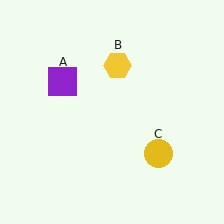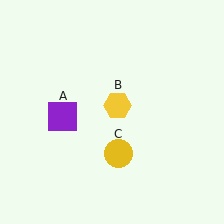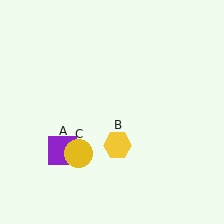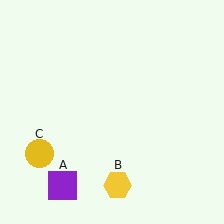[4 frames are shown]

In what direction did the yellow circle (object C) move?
The yellow circle (object C) moved left.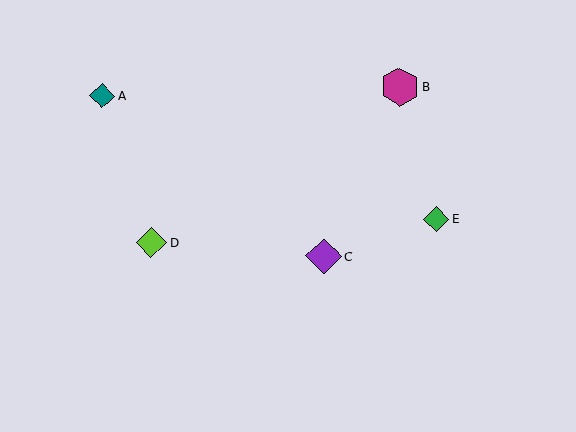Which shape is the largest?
The magenta hexagon (labeled B) is the largest.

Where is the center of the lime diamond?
The center of the lime diamond is at (151, 243).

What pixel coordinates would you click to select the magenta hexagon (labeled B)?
Click at (400, 87) to select the magenta hexagon B.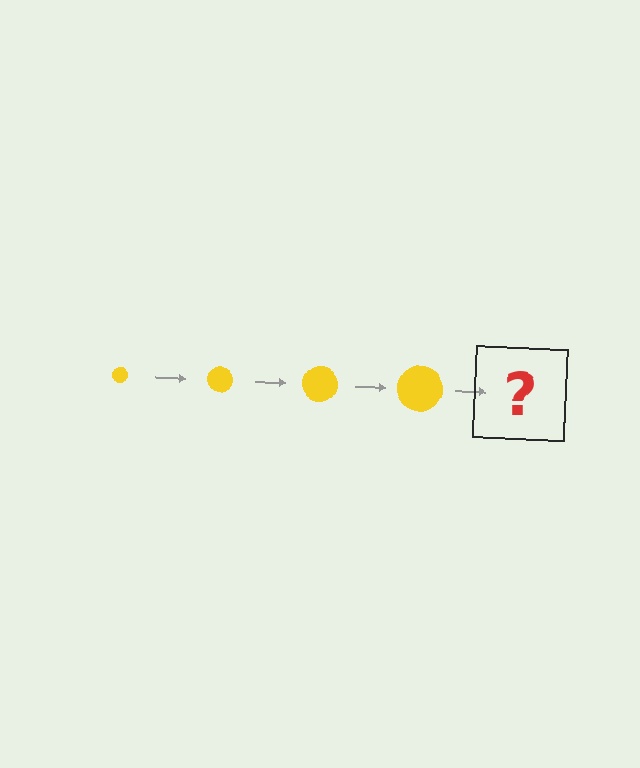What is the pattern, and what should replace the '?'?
The pattern is that the circle gets progressively larger each step. The '?' should be a yellow circle, larger than the previous one.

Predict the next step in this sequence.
The next step is a yellow circle, larger than the previous one.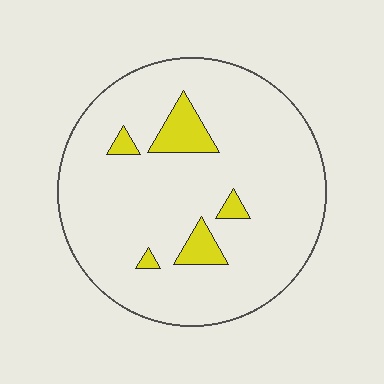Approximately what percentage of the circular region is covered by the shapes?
Approximately 10%.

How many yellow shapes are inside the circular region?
5.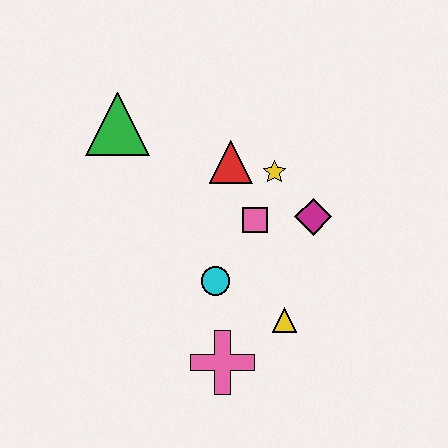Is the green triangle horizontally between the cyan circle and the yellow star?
No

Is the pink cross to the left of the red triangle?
Yes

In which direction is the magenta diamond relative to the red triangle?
The magenta diamond is to the right of the red triangle.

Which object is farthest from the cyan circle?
The green triangle is farthest from the cyan circle.